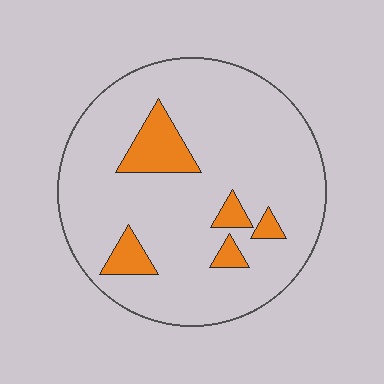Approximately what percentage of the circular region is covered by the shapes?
Approximately 10%.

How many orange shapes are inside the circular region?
5.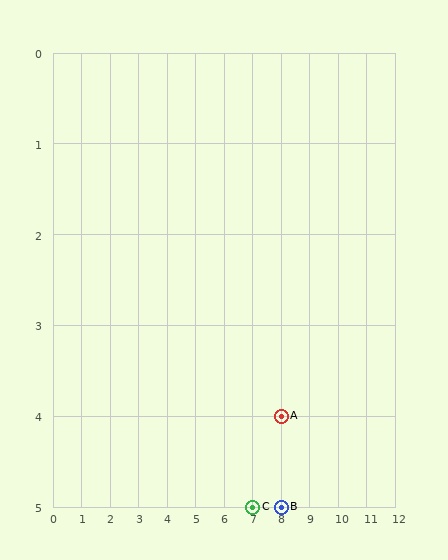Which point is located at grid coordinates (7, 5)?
Point C is at (7, 5).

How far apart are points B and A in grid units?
Points B and A are 1 row apart.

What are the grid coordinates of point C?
Point C is at grid coordinates (7, 5).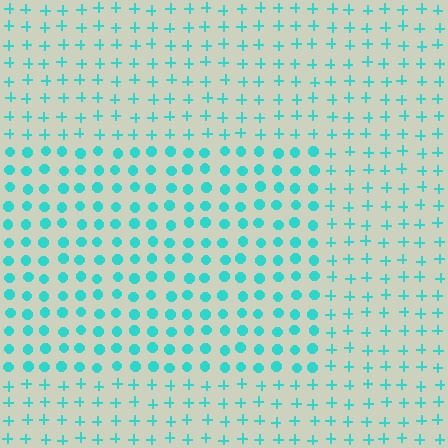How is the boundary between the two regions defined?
The boundary is defined by a change in element shape: circles inside vs. plus signs outside. All elements share the same color and spacing.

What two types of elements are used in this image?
The image uses circles inside the rectangle region and plus signs outside it.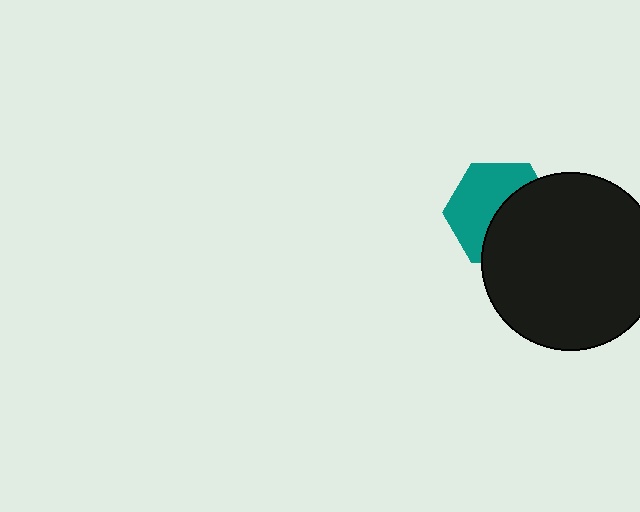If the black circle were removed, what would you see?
You would see the complete teal hexagon.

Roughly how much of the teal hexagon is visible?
About half of it is visible (roughly 52%).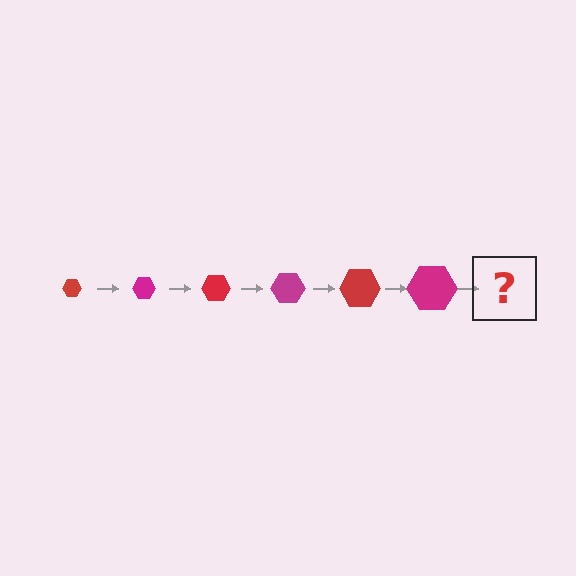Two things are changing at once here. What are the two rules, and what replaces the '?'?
The two rules are that the hexagon grows larger each step and the color cycles through red and magenta. The '?' should be a red hexagon, larger than the previous one.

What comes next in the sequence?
The next element should be a red hexagon, larger than the previous one.